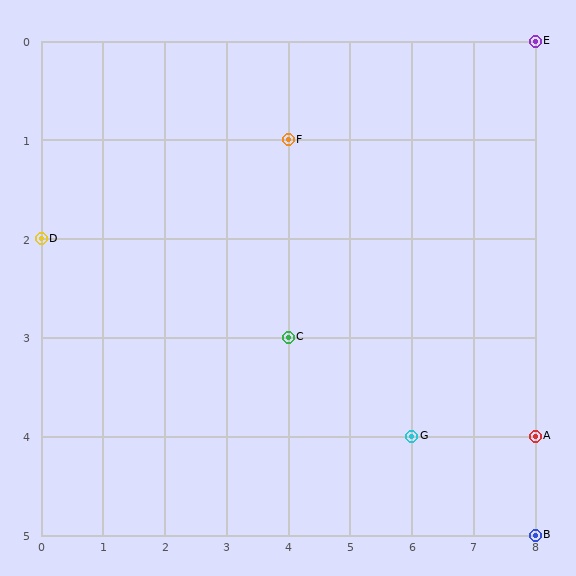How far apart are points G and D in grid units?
Points G and D are 6 columns and 2 rows apart (about 6.3 grid units diagonally).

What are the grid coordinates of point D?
Point D is at grid coordinates (0, 2).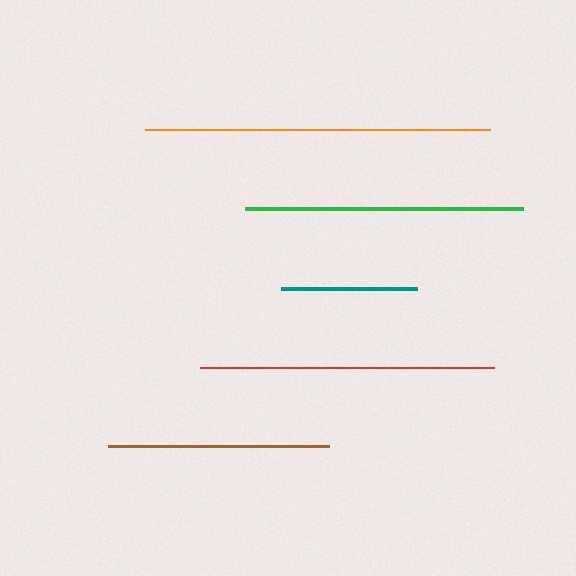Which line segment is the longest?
The orange line is the longest at approximately 345 pixels.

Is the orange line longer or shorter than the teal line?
The orange line is longer than the teal line.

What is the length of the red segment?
The red segment is approximately 294 pixels long.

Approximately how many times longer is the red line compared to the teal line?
The red line is approximately 2.2 times the length of the teal line.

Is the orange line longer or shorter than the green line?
The orange line is longer than the green line.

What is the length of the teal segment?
The teal segment is approximately 136 pixels long.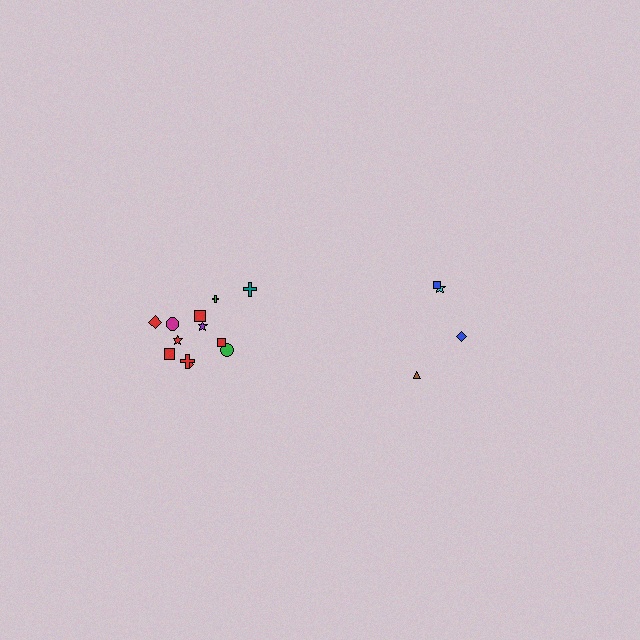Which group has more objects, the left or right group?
The left group.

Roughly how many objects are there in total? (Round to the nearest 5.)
Roughly 15 objects in total.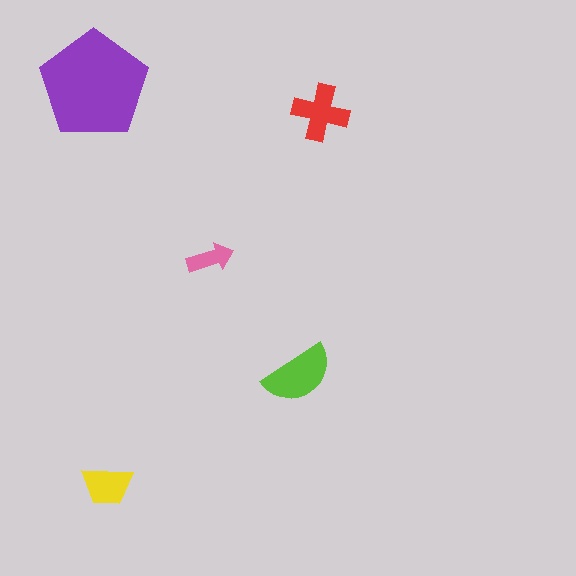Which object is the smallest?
The pink arrow.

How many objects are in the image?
There are 5 objects in the image.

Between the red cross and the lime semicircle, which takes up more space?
The lime semicircle.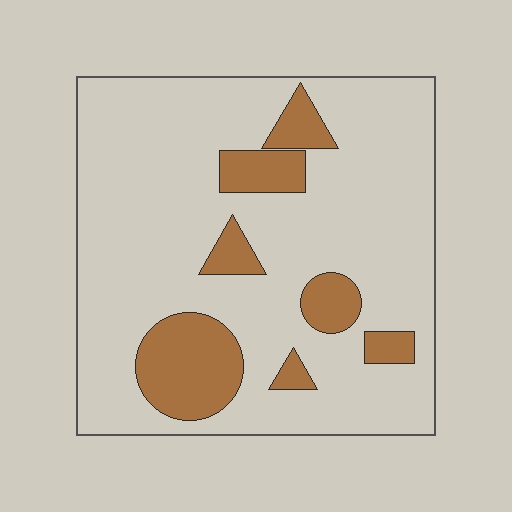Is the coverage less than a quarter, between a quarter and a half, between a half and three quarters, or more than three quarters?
Less than a quarter.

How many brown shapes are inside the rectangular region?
7.